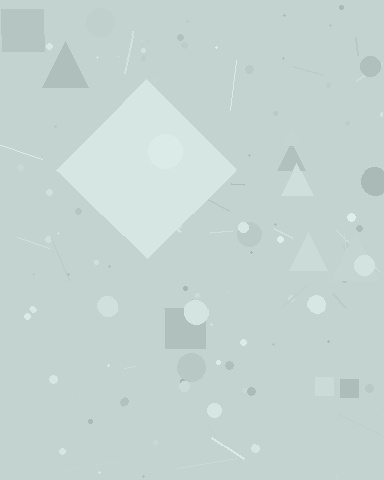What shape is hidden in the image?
A diamond is hidden in the image.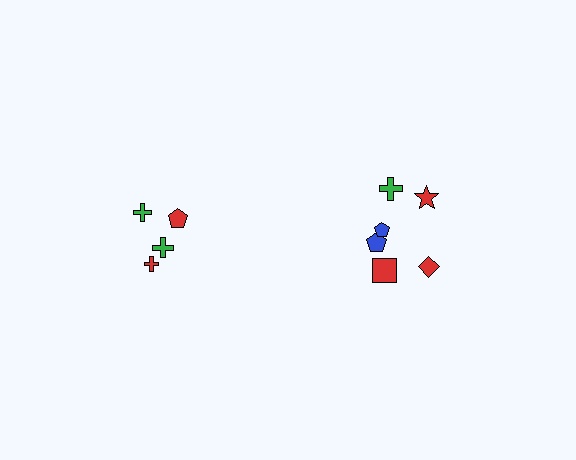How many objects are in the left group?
There are 4 objects.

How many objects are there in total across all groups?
There are 10 objects.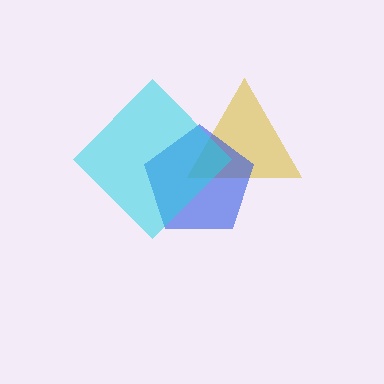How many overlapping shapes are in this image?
There are 3 overlapping shapes in the image.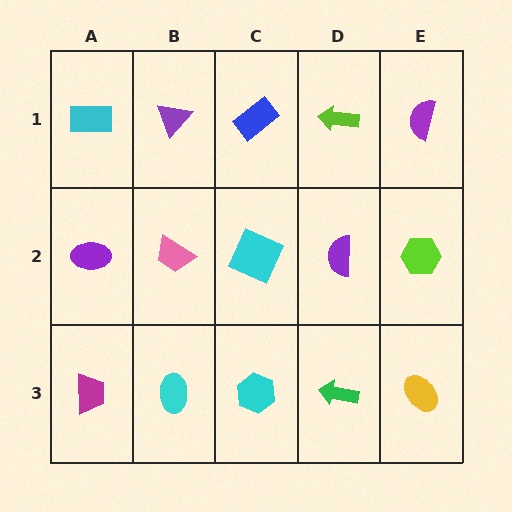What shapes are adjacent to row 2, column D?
A lime arrow (row 1, column D), a green arrow (row 3, column D), a cyan square (row 2, column C), a lime hexagon (row 2, column E).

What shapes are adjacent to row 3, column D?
A purple semicircle (row 2, column D), a cyan hexagon (row 3, column C), a yellow ellipse (row 3, column E).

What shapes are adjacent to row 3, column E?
A lime hexagon (row 2, column E), a green arrow (row 3, column D).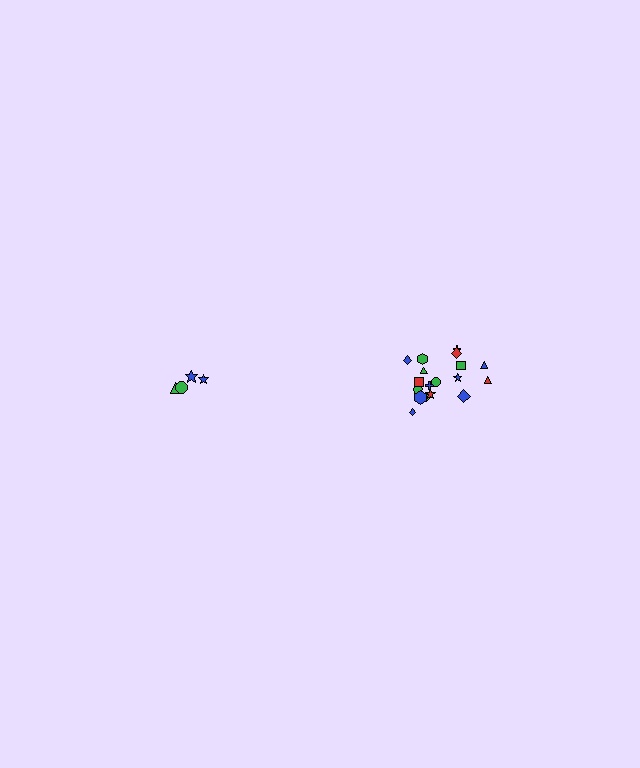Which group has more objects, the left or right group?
The right group.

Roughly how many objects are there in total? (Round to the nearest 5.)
Roughly 20 objects in total.